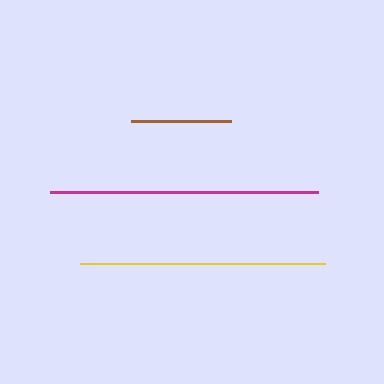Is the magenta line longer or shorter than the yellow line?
The magenta line is longer than the yellow line.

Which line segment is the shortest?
The brown line is the shortest at approximately 101 pixels.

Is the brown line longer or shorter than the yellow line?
The yellow line is longer than the brown line.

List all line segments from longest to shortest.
From longest to shortest: magenta, yellow, brown.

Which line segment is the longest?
The magenta line is the longest at approximately 268 pixels.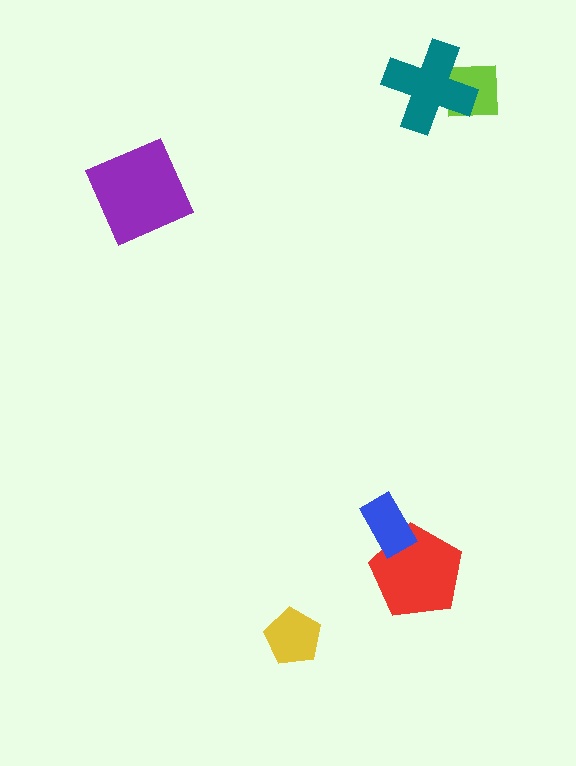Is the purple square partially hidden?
No, no other shape covers it.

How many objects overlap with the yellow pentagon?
0 objects overlap with the yellow pentagon.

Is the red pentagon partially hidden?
Yes, it is partially covered by another shape.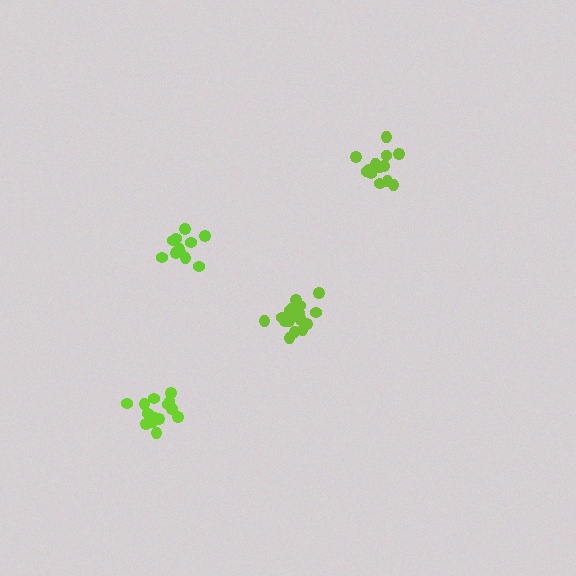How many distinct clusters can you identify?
There are 4 distinct clusters.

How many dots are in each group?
Group 1: 13 dots, Group 2: 12 dots, Group 3: 18 dots, Group 4: 15 dots (58 total).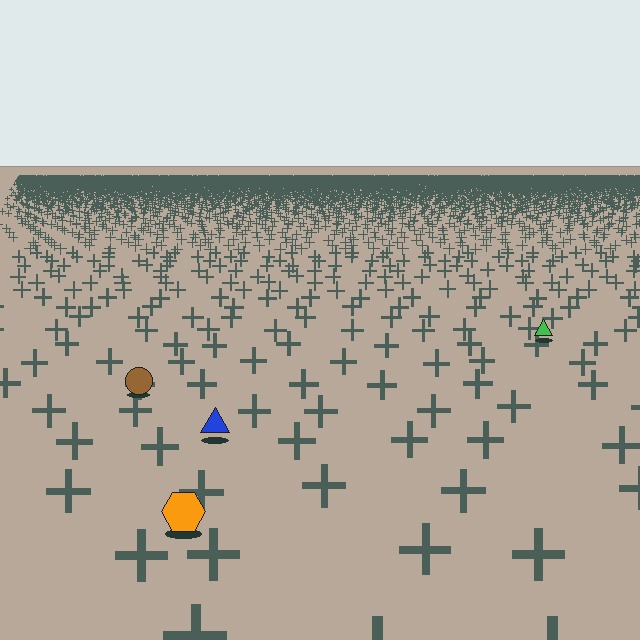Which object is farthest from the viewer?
The green triangle is farthest from the viewer. It appears smaller and the ground texture around it is denser.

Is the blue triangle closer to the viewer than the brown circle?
Yes. The blue triangle is closer — you can tell from the texture gradient: the ground texture is coarser near it.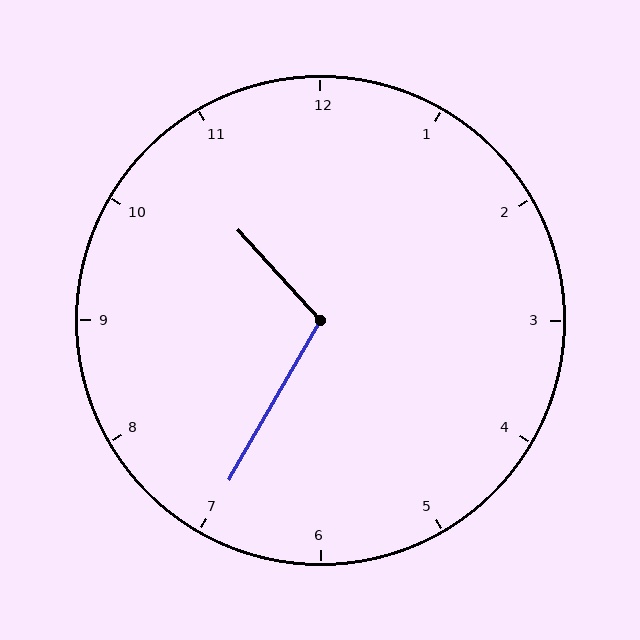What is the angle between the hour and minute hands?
Approximately 108 degrees.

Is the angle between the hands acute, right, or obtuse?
It is obtuse.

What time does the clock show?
10:35.